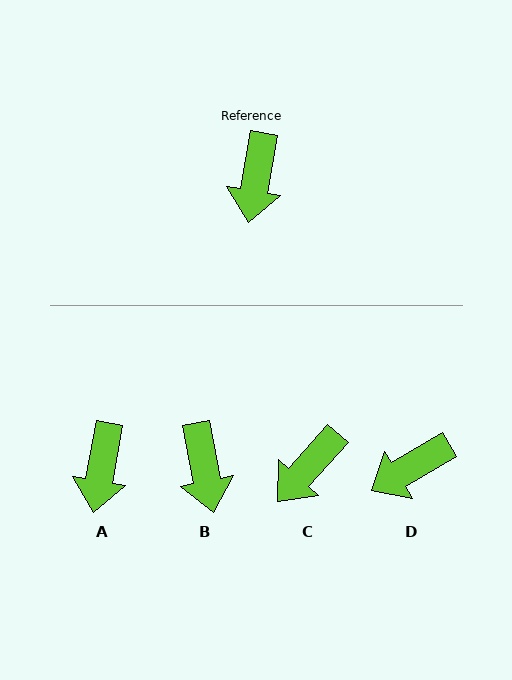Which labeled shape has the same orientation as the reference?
A.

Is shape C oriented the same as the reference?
No, it is off by about 32 degrees.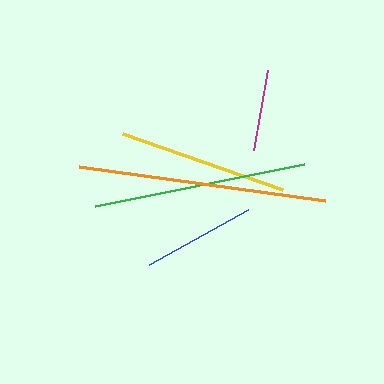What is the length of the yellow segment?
The yellow segment is approximately 170 pixels long.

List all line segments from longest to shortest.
From longest to shortest: orange, green, yellow, blue, magenta.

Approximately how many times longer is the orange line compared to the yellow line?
The orange line is approximately 1.5 times the length of the yellow line.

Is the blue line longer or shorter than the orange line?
The orange line is longer than the blue line.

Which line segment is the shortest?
The magenta line is the shortest at approximately 81 pixels.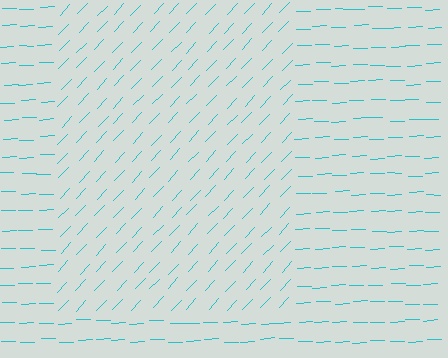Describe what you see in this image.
The image is filled with small cyan line segments. A rectangle region in the image has lines oriented differently from the surrounding lines, creating a visible texture boundary.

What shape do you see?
I see a rectangle.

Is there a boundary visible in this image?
Yes, there is a texture boundary formed by a change in line orientation.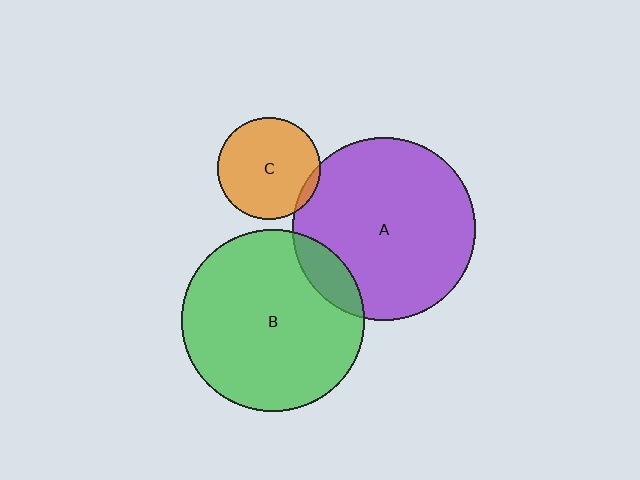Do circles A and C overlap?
Yes.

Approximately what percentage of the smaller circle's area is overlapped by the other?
Approximately 5%.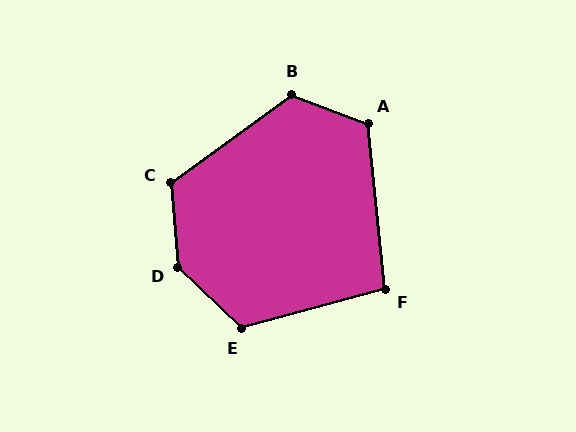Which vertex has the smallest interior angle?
F, at approximately 99 degrees.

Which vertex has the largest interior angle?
D, at approximately 138 degrees.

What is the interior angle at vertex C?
Approximately 122 degrees (obtuse).